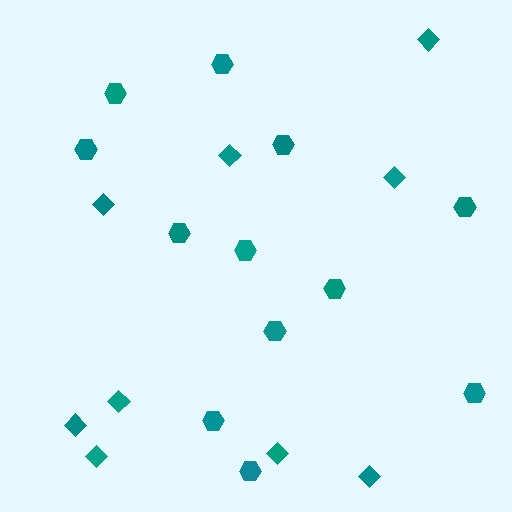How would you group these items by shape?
There are 2 groups: one group of hexagons (12) and one group of diamonds (9).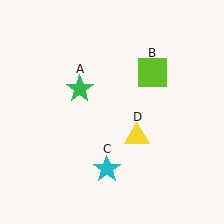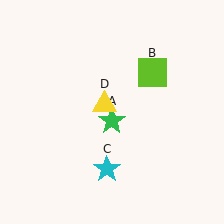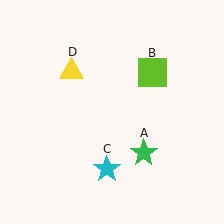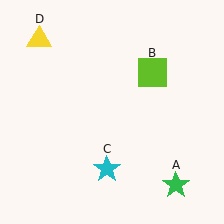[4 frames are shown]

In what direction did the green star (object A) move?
The green star (object A) moved down and to the right.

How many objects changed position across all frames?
2 objects changed position: green star (object A), yellow triangle (object D).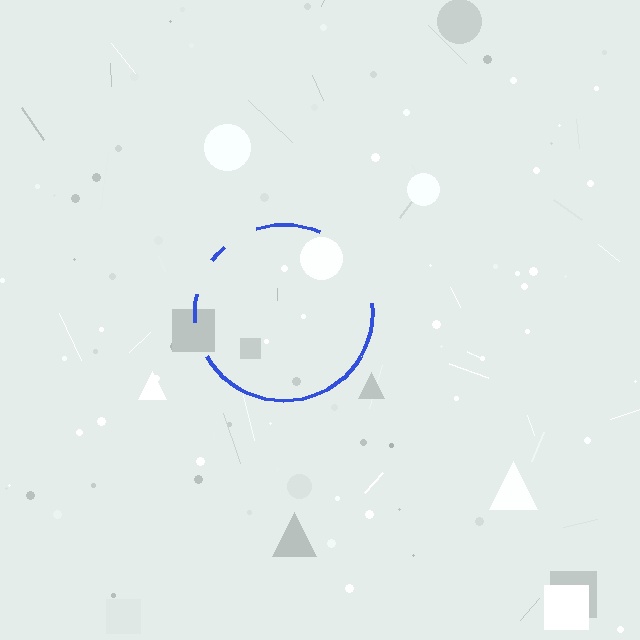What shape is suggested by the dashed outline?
The dashed outline suggests a circle.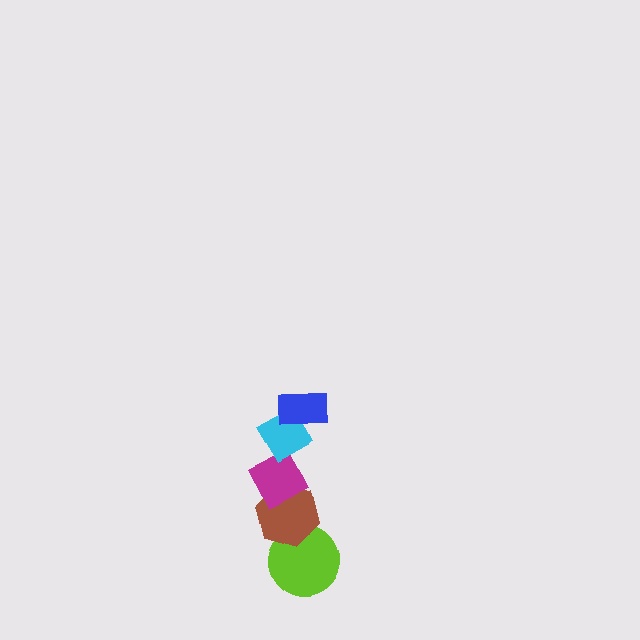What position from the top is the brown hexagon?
The brown hexagon is 4th from the top.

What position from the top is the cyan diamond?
The cyan diamond is 2nd from the top.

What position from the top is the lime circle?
The lime circle is 5th from the top.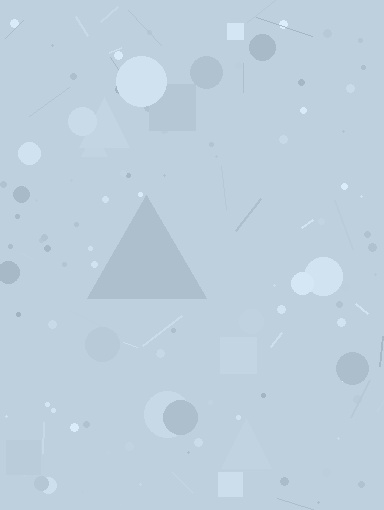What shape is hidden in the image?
A triangle is hidden in the image.